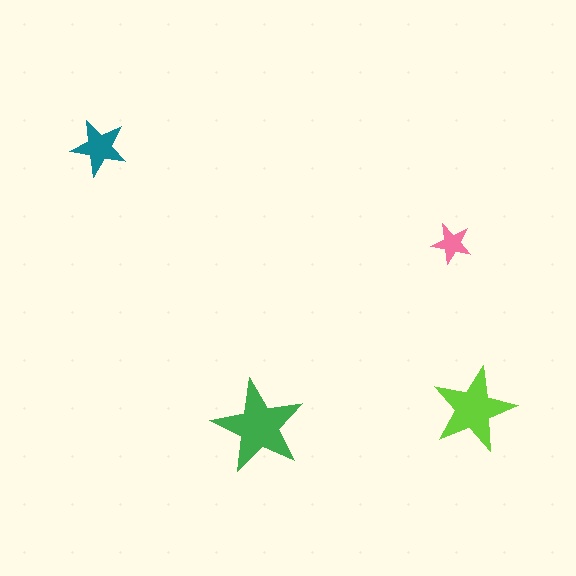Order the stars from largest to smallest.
the green one, the lime one, the teal one, the pink one.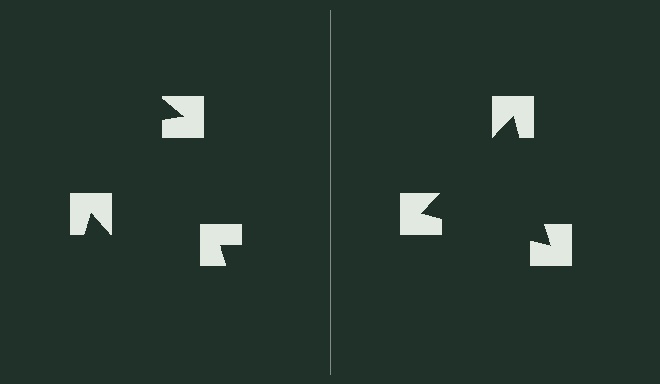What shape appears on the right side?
An illusory triangle.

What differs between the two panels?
The notched squares are positioned identically on both sides; only the wedge orientations differ. On the right they align to a triangle; on the left they are misaligned.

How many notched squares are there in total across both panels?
6 — 3 on each side.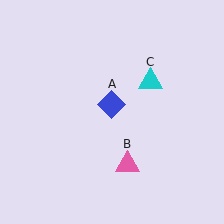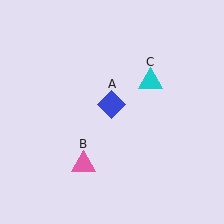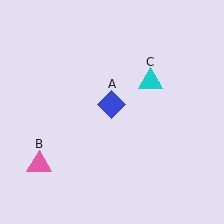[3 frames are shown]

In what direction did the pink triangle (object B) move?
The pink triangle (object B) moved left.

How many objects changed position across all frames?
1 object changed position: pink triangle (object B).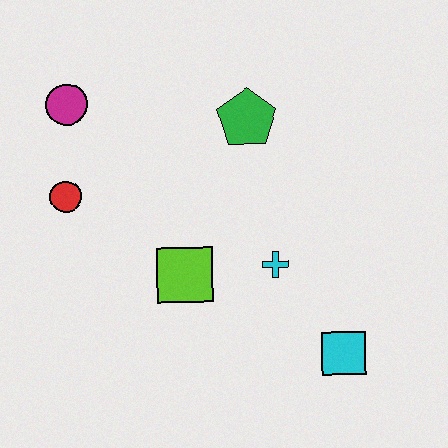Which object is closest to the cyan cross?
The lime square is closest to the cyan cross.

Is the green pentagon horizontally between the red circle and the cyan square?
Yes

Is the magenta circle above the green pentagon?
Yes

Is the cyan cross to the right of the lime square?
Yes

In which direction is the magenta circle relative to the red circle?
The magenta circle is above the red circle.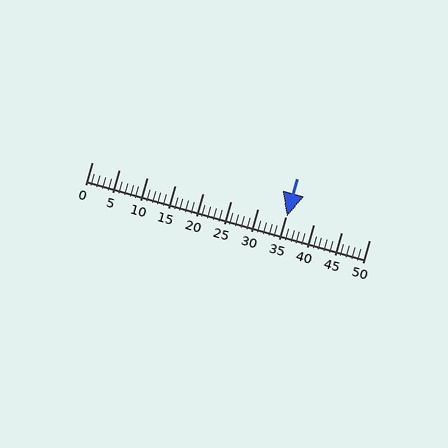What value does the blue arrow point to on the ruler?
The blue arrow points to approximately 35.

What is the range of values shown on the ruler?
The ruler shows values from 0 to 50.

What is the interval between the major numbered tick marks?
The major tick marks are spaced 5 units apart.